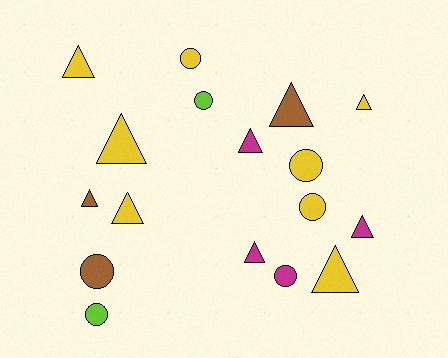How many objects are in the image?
There are 17 objects.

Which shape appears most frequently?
Triangle, with 10 objects.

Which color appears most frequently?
Yellow, with 8 objects.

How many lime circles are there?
There are 2 lime circles.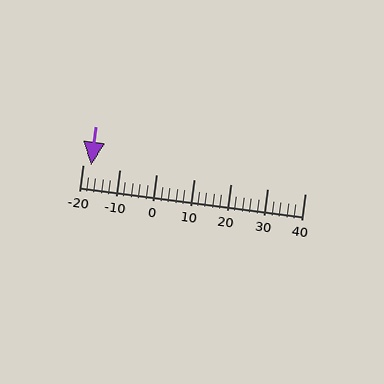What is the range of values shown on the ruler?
The ruler shows values from -20 to 40.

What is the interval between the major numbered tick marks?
The major tick marks are spaced 10 units apart.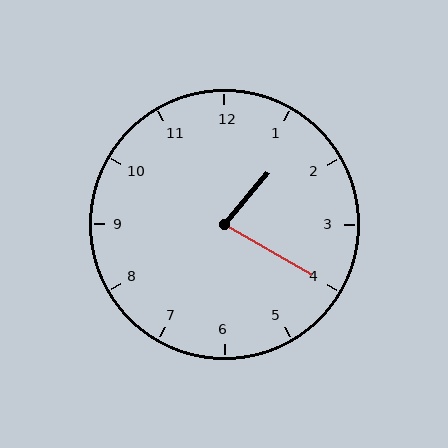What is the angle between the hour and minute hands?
Approximately 80 degrees.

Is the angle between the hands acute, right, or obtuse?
It is acute.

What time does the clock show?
1:20.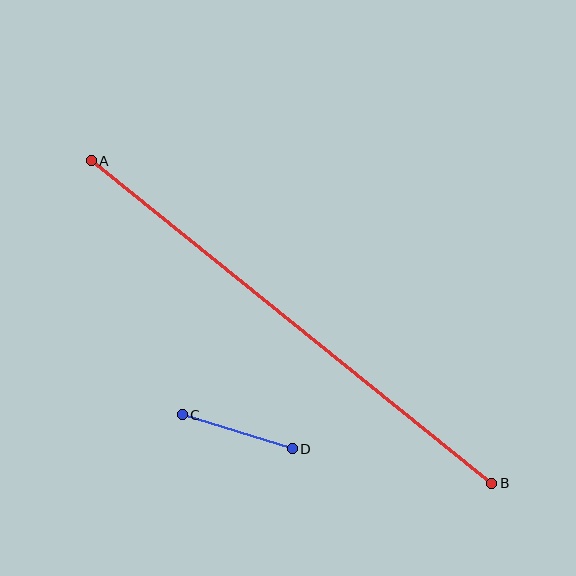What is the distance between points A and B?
The distance is approximately 514 pixels.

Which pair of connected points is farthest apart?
Points A and B are farthest apart.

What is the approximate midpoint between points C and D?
The midpoint is at approximately (237, 432) pixels.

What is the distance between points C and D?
The distance is approximately 115 pixels.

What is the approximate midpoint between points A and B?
The midpoint is at approximately (291, 322) pixels.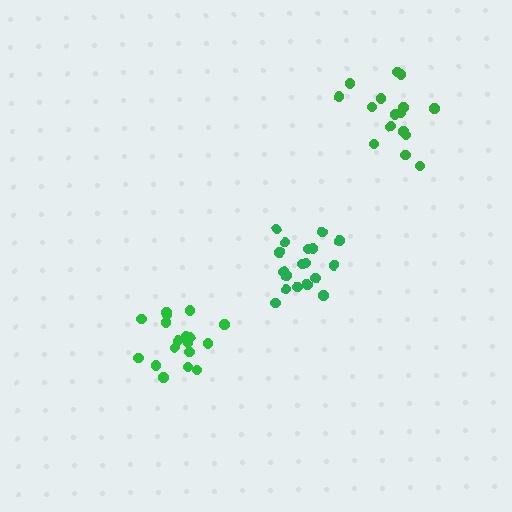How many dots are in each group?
Group 1: 18 dots, Group 2: 18 dots, Group 3: 17 dots (53 total).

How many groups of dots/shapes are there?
There are 3 groups.